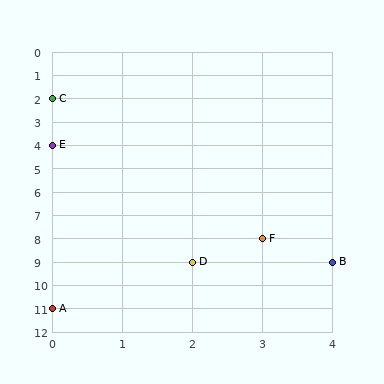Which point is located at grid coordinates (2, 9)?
Point D is at (2, 9).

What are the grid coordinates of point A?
Point A is at grid coordinates (0, 11).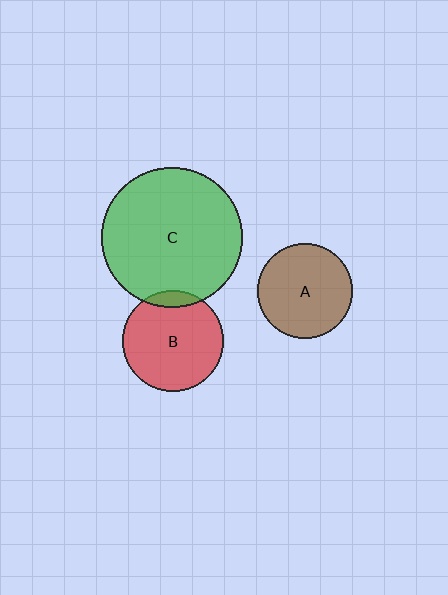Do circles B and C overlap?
Yes.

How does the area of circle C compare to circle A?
Approximately 2.2 times.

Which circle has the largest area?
Circle C (green).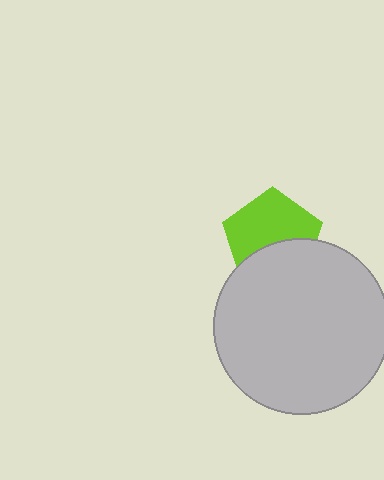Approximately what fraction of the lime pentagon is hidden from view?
Roughly 39% of the lime pentagon is hidden behind the light gray circle.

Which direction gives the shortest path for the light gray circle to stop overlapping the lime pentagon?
Moving down gives the shortest separation.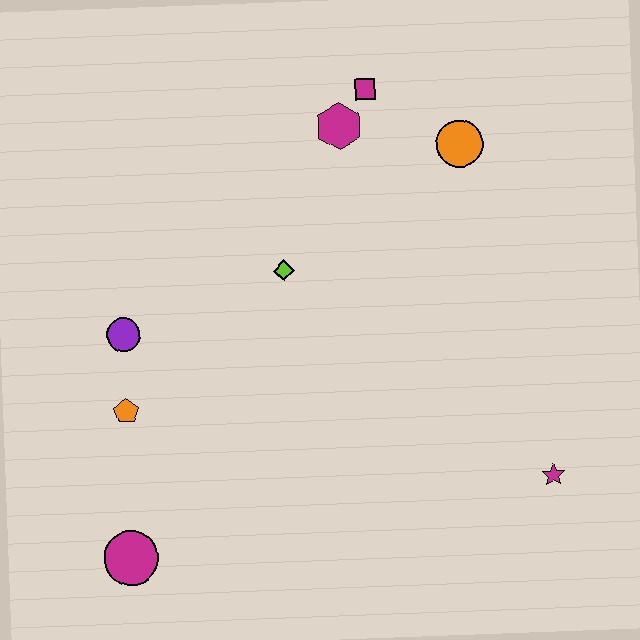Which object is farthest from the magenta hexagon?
The magenta circle is farthest from the magenta hexagon.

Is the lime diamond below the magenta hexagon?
Yes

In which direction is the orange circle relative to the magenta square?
The orange circle is to the right of the magenta square.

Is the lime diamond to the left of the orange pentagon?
No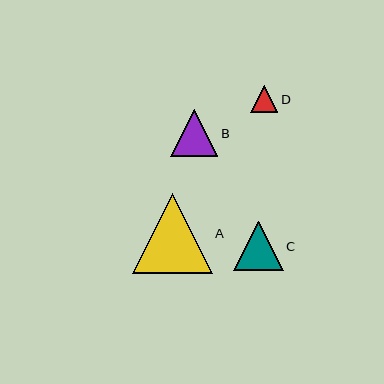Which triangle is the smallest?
Triangle D is the smallest with a size of approximately 27 pixels.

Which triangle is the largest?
Triangle A is the largest with a size of approximately 80 pixels.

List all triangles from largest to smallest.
From largest to smallest: A, C, B, D.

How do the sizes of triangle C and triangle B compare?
Triangle C and triangle B are approximately the same size.